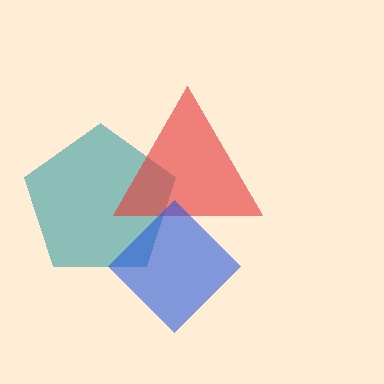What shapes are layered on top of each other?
The layered shapes are: a teal pentagon, a red triangle, a blue diamond.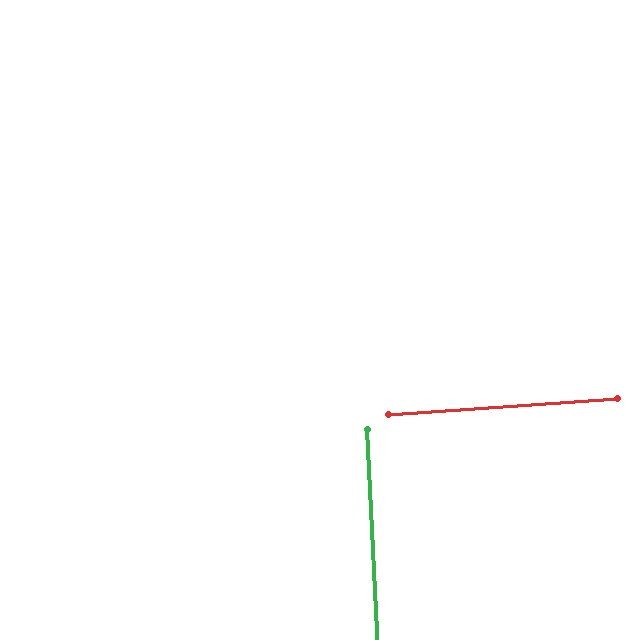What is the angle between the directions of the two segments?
Approximately 89 degrees.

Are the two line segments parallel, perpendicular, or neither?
Perpendicular — they meet at approximately 89°.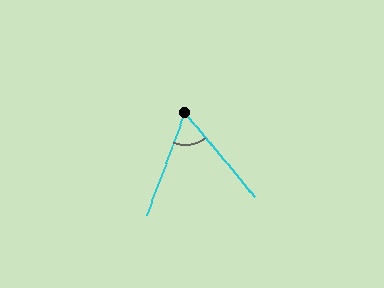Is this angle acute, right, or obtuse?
It is acute.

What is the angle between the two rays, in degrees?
Approximately 60 degrees.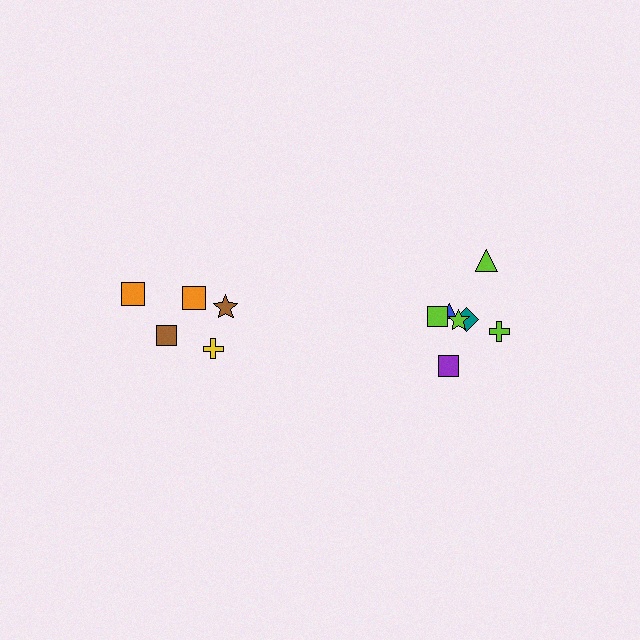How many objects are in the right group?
There are 7 objects.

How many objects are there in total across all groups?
There are 12 objects.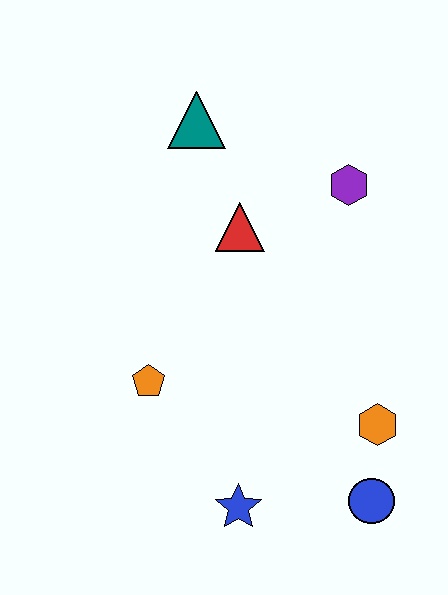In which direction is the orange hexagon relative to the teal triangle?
The orange hexagon is below the teal triangle.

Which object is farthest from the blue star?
The teal triangle is farthest from the blue star.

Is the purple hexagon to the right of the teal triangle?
Yes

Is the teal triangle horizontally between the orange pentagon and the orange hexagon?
Yes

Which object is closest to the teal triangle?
The red triangle is closest to the teal triangle.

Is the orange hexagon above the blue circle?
Yes